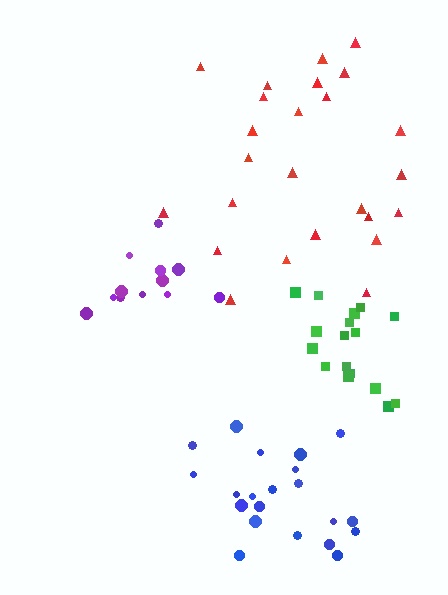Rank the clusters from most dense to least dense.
green, blue, purple, red.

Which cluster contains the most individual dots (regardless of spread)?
Red (25).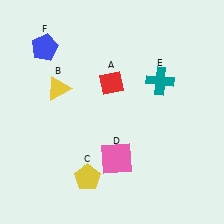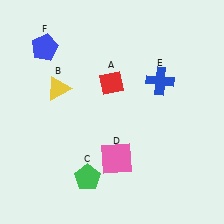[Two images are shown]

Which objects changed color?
C changed from yellow to green. E changed from teal to blue.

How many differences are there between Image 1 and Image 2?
There are 2 differences between the two images.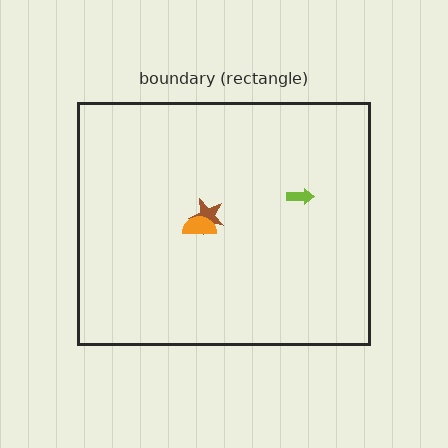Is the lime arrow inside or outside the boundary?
Inside.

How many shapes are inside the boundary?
3 inside, 0 outside.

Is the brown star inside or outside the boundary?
Inside.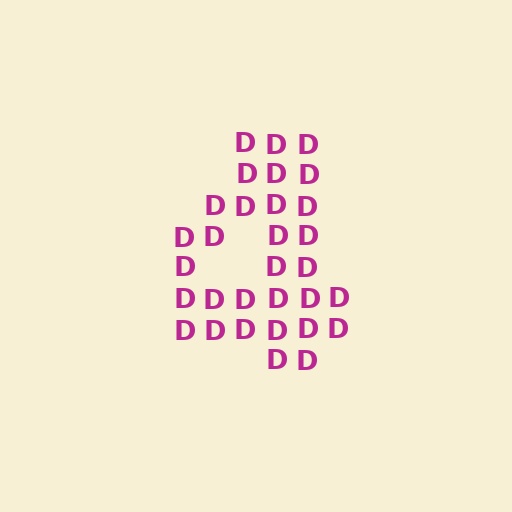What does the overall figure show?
The overall figure shows the digit 4.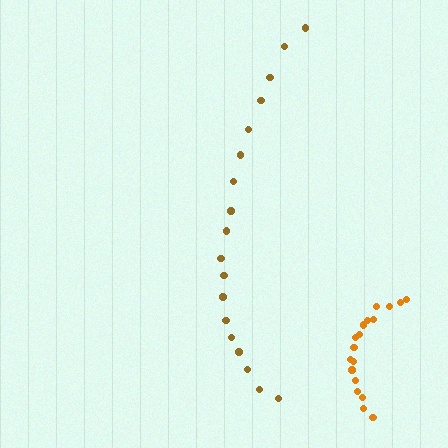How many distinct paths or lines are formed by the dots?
There are 2 distinct paths.